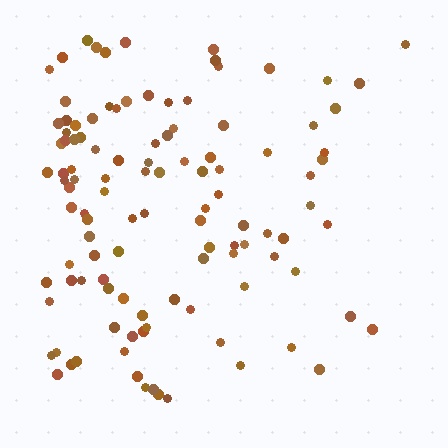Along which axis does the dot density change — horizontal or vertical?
Horizontal.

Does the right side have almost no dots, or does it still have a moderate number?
Still a moderate number, just noticeably fewer than the left.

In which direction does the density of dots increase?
From right to left, with the left side densest.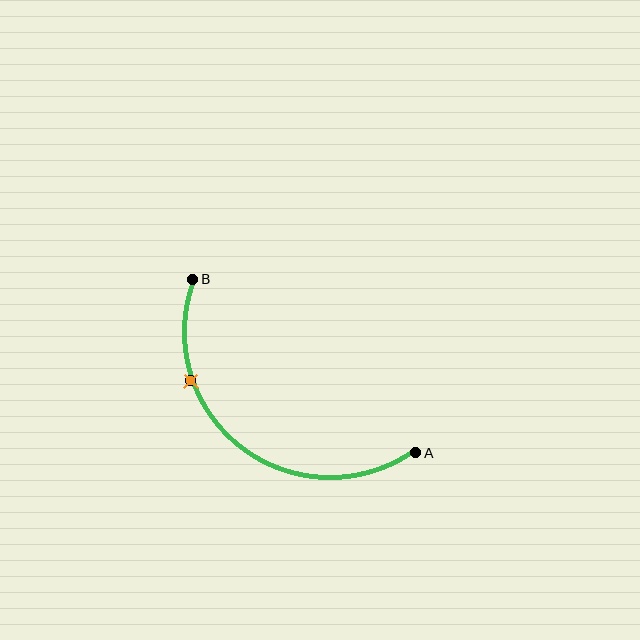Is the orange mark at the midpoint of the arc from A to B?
No. The orange mark lies on the arc but is closer to endpoint B. The arc midpoint would be at the point on the curve equidistant along the arc from both A and B.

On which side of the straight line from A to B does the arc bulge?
The arc bulges below and to the left of the straight line connecting A and B.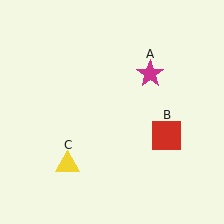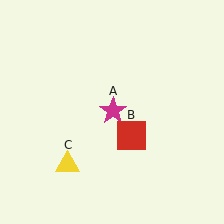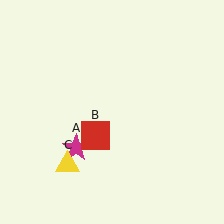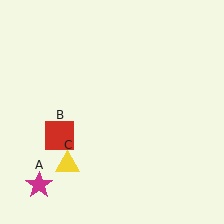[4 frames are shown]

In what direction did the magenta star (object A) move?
The magenta star (object A) moved down and to the left.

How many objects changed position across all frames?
2 objects changed position: magenta star (object A), red square (object B).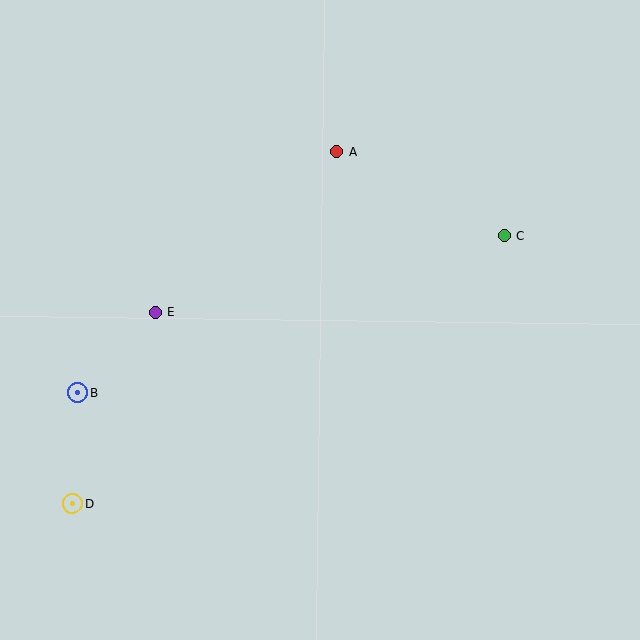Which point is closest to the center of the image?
Point E at (156, 312) is closest to the center.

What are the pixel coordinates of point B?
Point B is at (78, 393).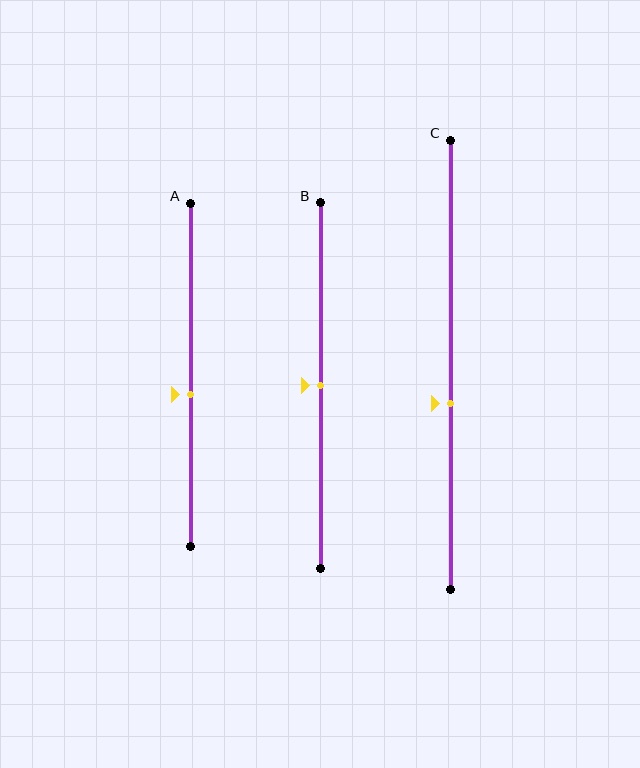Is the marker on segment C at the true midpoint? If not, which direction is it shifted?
No, the marker on segment C is shifted downward by about 9% of the segment length.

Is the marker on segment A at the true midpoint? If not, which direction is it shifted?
No, the marker on segment A is shifted downward by about 6% of the segment length.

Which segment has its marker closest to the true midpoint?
Segment B has its marker closest to the true midpoint.